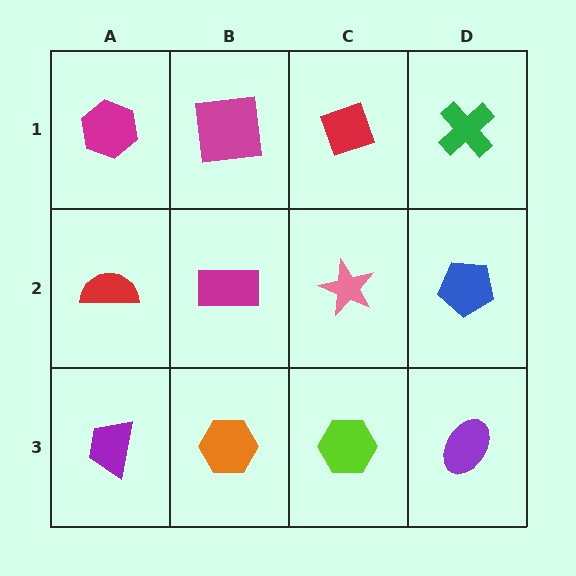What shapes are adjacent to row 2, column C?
A red diamond (row 1, column C), a lime hexagon (row 3, column C), a magenta rectangle (row 2, column B), a blue pentagon (row 2, column D).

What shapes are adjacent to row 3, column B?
A magenta rectangle (row 2, column B), a purple trapezoid (row 3, column A), a lime hexagon (row 3, column C).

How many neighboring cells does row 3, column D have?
2.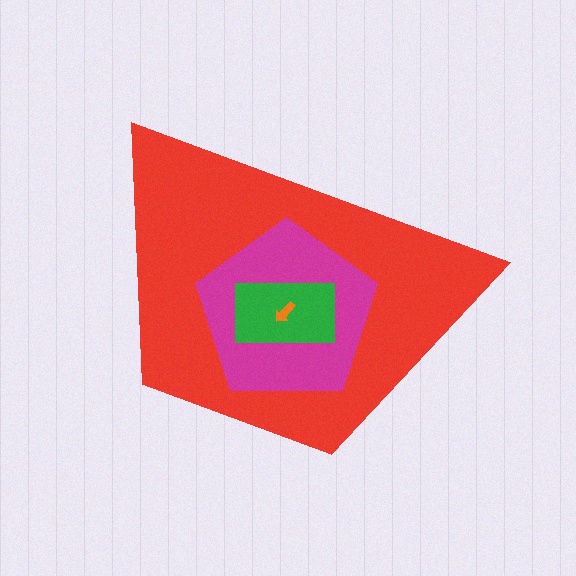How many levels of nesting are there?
4.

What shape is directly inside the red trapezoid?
The magenta pentagon.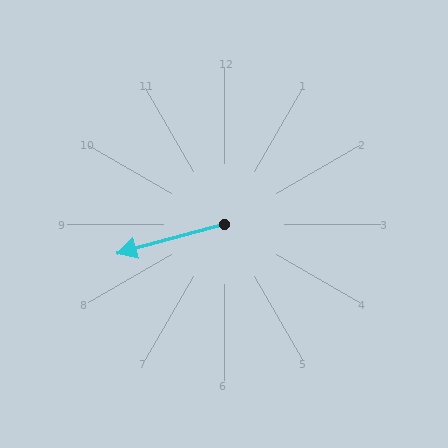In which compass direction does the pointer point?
West.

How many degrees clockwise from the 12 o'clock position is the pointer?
Approximately 255 degrees.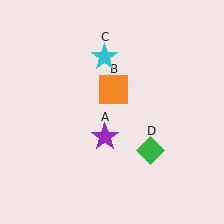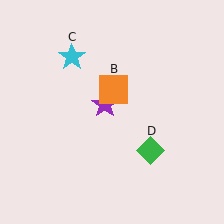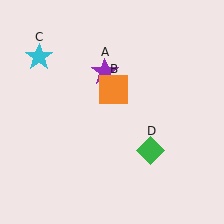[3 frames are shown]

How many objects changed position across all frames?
2 objects changed position: purple star (object A), cyan star (object C).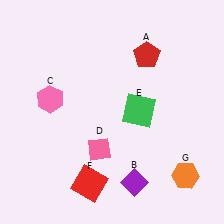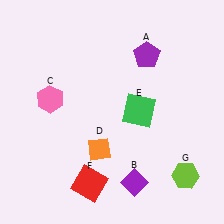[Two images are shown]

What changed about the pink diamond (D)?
In Image 1, D is pink. In Image 2, it changed to orange.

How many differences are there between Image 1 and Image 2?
There are 3 differences between the two images.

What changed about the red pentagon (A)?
In Image 1, A is red. In Image 2, it changed to purple.